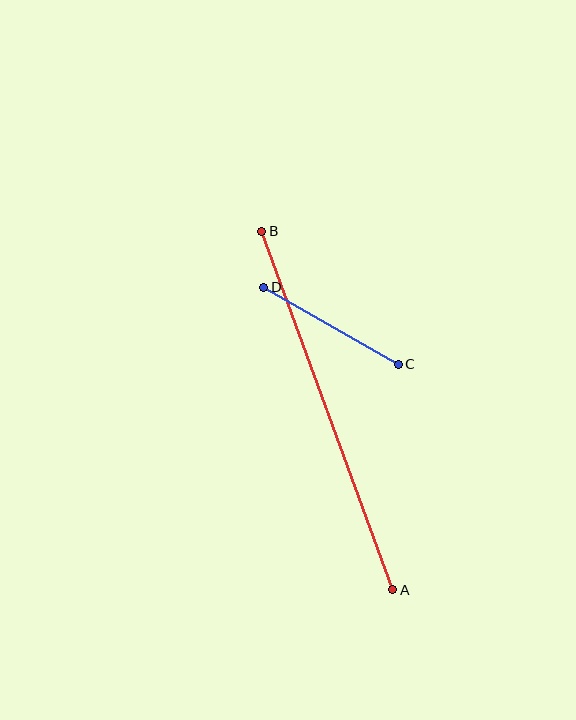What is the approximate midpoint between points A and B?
The midpoint is at approximately (327, 411) pixels.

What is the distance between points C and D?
The distance is approximately 155 pixels.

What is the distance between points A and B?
The distance is approximately 382 pixels.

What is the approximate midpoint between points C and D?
The midpoint is at approximately (331, 326) pixels.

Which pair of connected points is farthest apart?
Points A and B are farthest apart.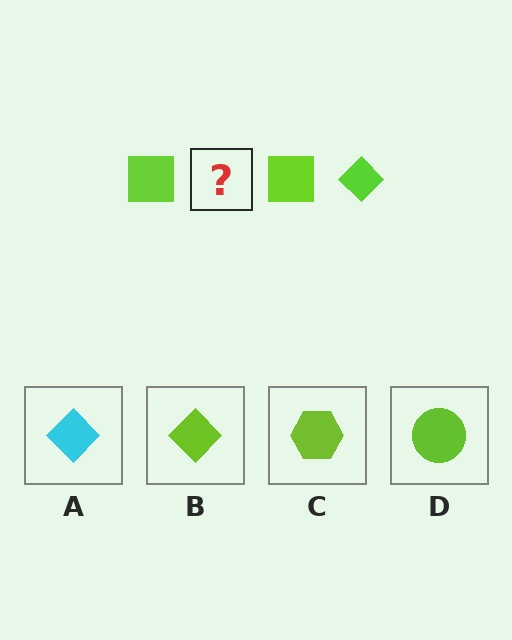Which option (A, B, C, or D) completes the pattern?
B.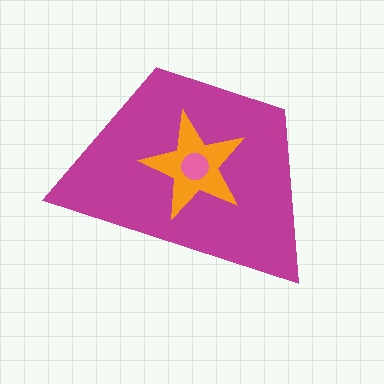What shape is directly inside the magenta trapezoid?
The orange star.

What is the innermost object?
The pink circle.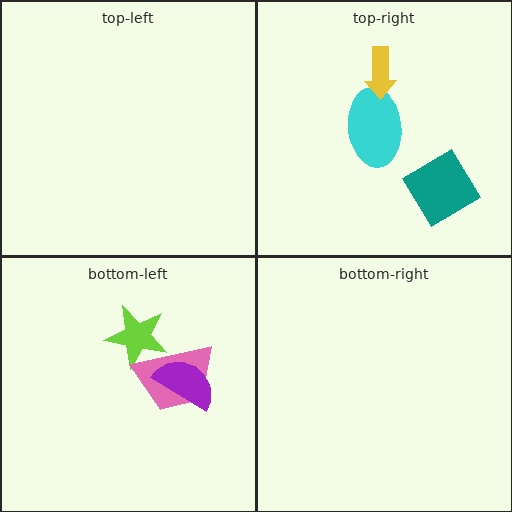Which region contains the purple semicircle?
The bottom-left region.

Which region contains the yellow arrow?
The top-right region.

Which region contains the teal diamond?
The top-right region.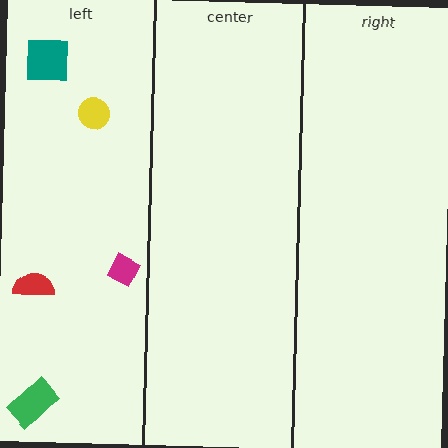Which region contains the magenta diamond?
The left region.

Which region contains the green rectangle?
The left region.